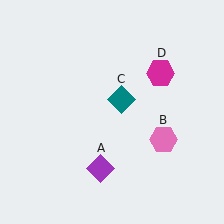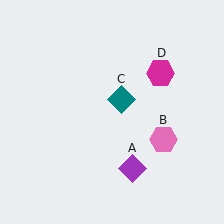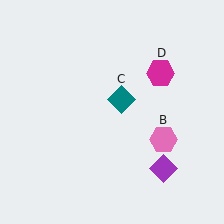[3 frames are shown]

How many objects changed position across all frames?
1 object changed position: purple diamond (object A).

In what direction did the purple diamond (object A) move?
The purple diamond (object A) moved right.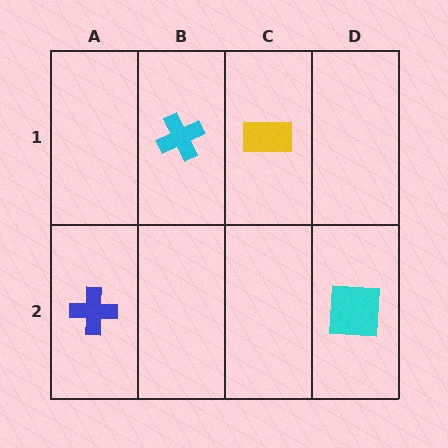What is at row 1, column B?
A cyan cross.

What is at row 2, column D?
A cyan square.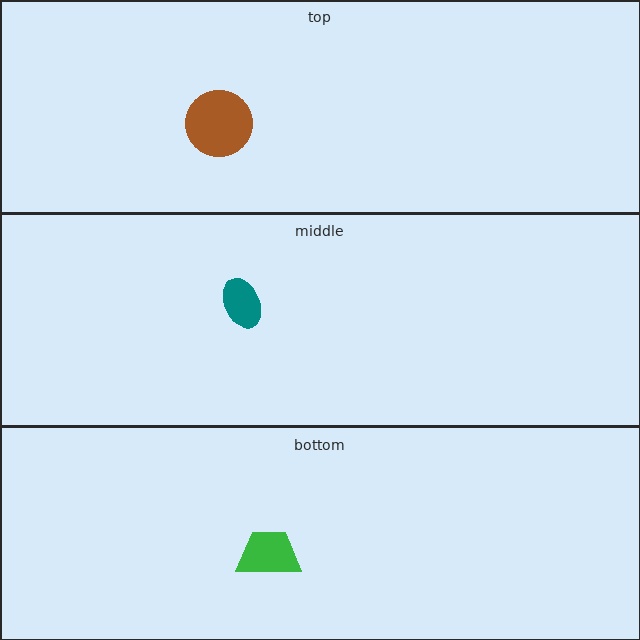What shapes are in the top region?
The brown circle.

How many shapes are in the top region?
1.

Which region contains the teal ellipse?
The middle region.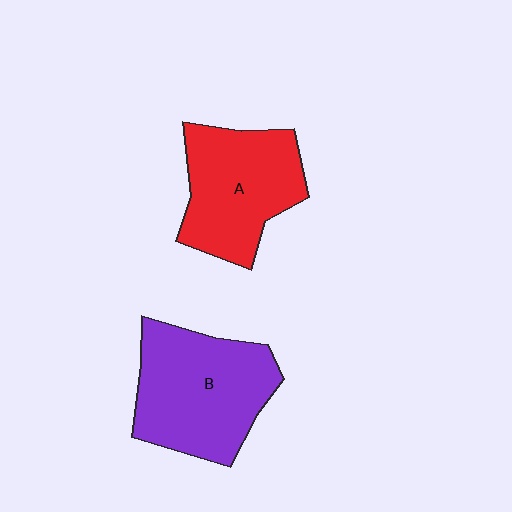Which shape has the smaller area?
Shape A (red).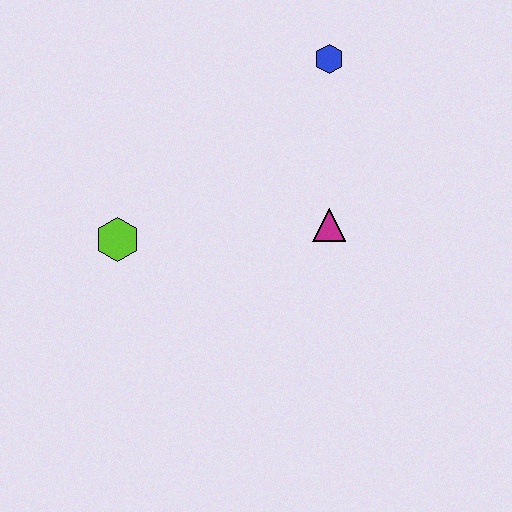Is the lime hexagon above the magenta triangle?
No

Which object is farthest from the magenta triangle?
The lime hexagon is farthest from the magenta triangle.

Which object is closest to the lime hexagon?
The magenta triangle is closest to the lime hexagon.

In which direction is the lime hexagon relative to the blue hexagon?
The lime hexagon is to the left of the blue hexagon.